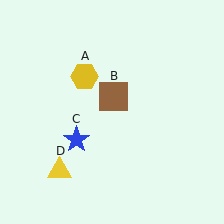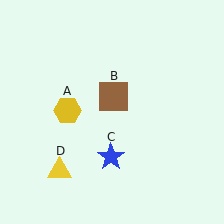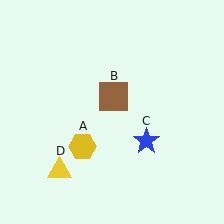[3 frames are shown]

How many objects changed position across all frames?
2 objects changed position: yellow hexagon (object A), blue star (object C).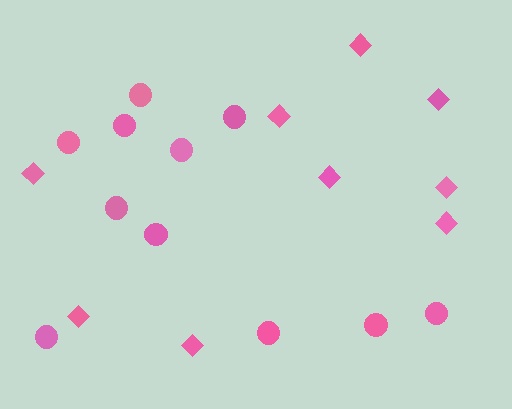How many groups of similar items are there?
There are 2 groups: one group of circles (11) and one group of diamonds (9).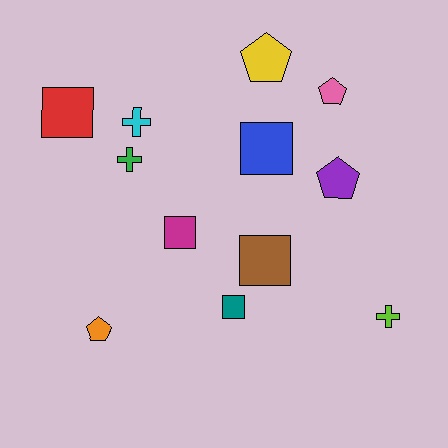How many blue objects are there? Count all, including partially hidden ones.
There is 1 blue object.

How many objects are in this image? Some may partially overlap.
There are 12 objects.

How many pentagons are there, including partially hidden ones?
There are 4 pentagons.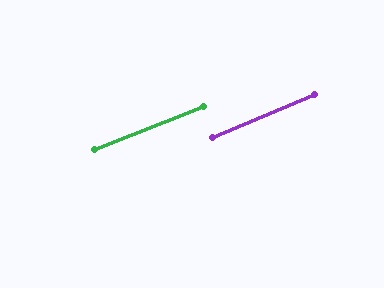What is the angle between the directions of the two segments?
Approximately 1 degree.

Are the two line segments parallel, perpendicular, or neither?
Parallel — their directions differ by only 1.2°.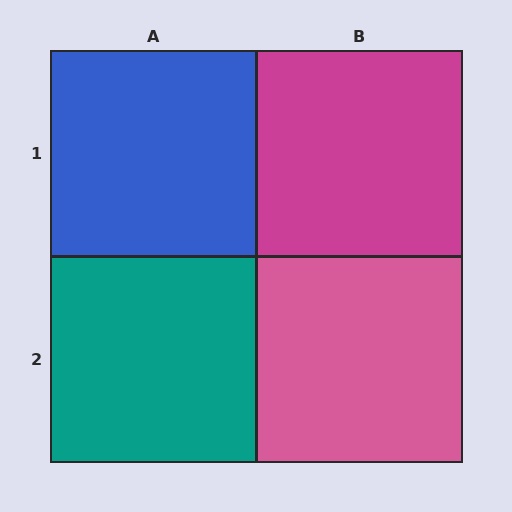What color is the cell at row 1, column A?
Blue.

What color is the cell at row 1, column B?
Magenta.